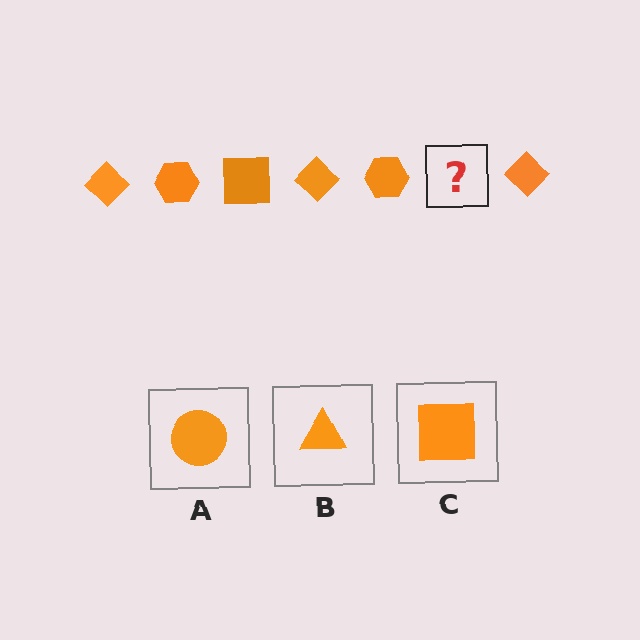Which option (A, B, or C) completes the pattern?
C.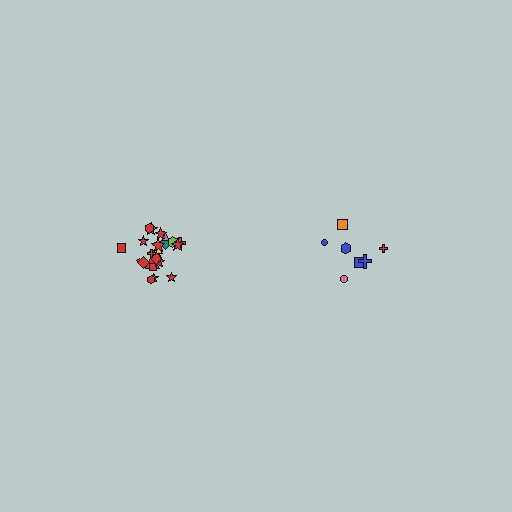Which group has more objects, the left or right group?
The left group.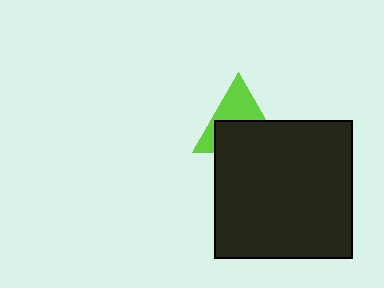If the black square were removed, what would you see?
You would see the complete lime triangle.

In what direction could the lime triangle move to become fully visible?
The lime triangle could move up. That would shift it out from behind the black square entirely.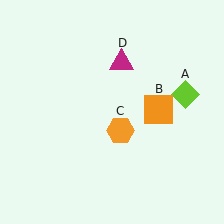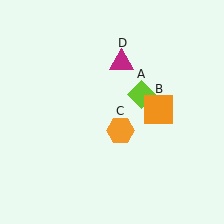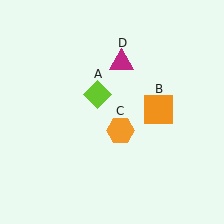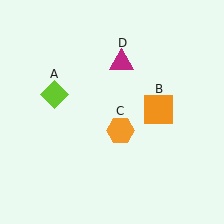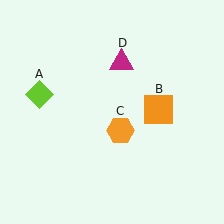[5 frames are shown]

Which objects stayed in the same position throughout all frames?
Orange square (object B) and orange hexagon (object C) and magenta triangle (object D) remained stationary.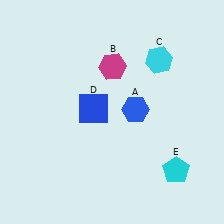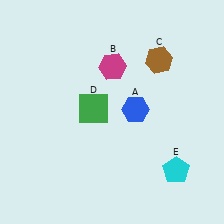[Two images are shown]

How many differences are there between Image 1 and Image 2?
There are 2 differences between the two images.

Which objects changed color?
C changed from cyan to brown. D changed from blue to green.